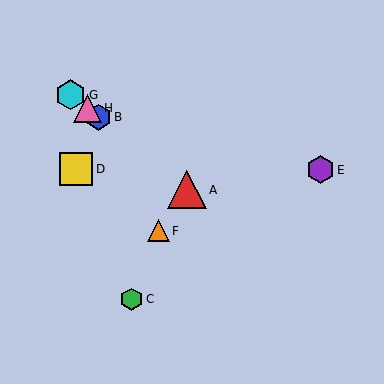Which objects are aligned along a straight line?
Objects A, B, G, H are aligned along a straight line.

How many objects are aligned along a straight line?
4 objects (A, B, G, H) are aligned along a straight line.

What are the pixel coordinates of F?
Object F is at (158, 231).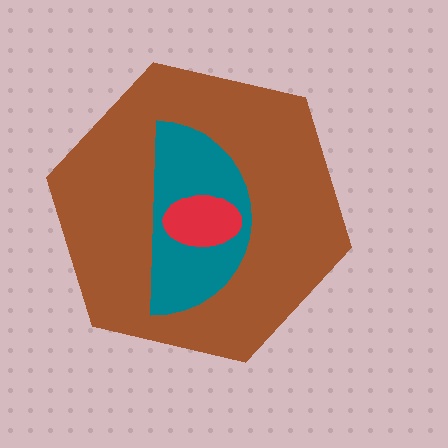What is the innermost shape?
The red ellipse.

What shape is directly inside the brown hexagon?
The teal semicircle.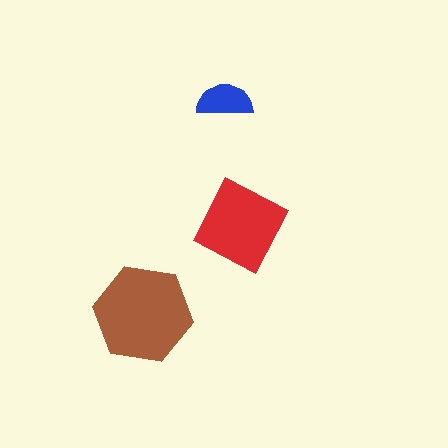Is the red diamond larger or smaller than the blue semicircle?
Larger.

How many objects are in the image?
There are 3 objects in the image.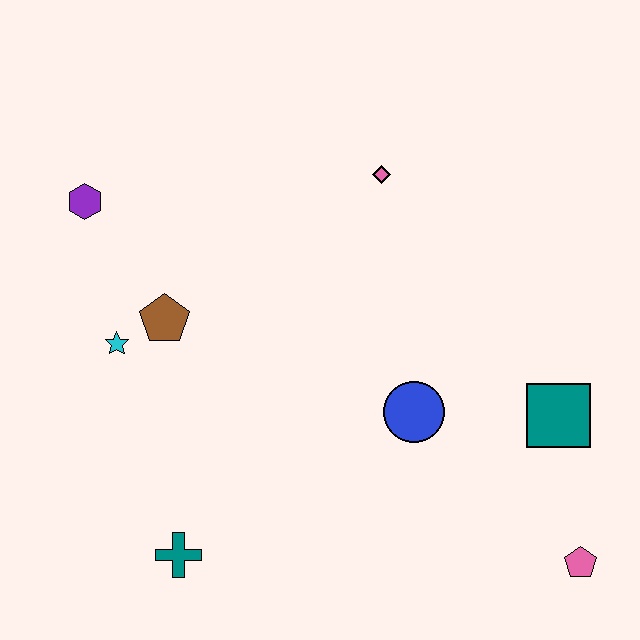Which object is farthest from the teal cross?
The pink diamond is farthest from the teal cross.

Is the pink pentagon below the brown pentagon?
Yes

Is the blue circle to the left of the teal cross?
No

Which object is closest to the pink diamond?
The blue circle is closest to the pink diamond.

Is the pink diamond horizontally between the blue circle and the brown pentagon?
Yes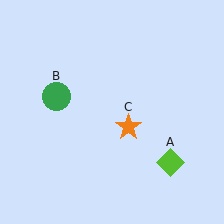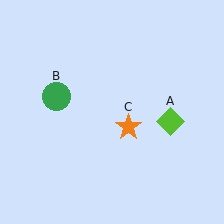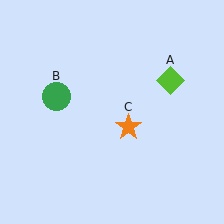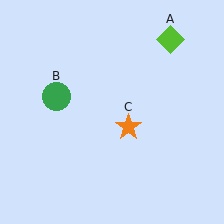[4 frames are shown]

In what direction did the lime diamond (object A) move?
The lime diamond (object A) moved up.